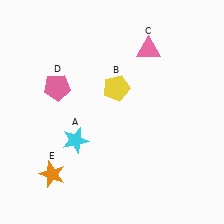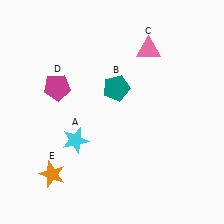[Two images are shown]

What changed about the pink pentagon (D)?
In Image 1, D is pink. In Image 2, it changed to magenta.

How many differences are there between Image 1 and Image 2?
There are 2 differences between the two images.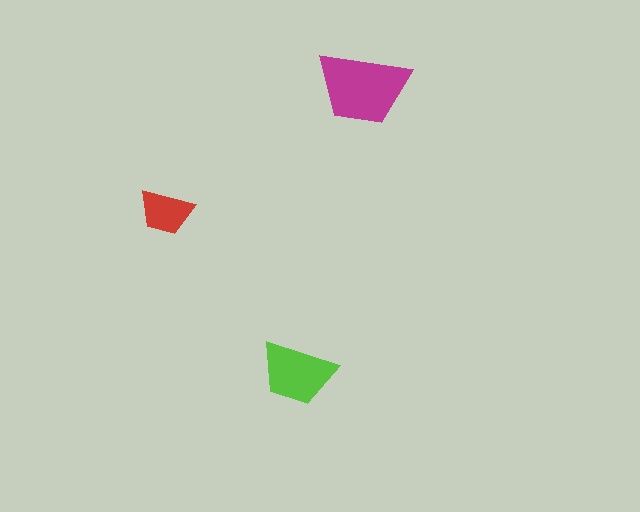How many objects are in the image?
There are 3 objects in the image.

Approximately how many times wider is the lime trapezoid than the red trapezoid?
About 1.5 times wider.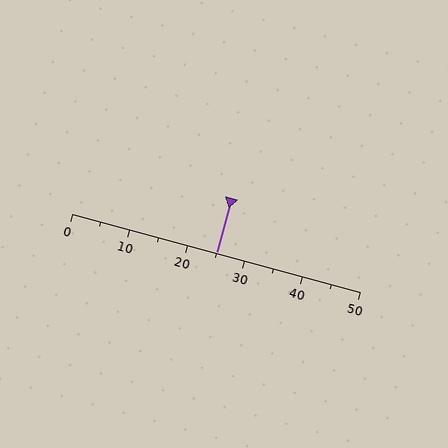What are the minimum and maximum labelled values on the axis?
The axis runs from 0 to 50.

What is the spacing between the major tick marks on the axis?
The major ticks are spaced 10 apart.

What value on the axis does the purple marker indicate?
The marker indicates approximately 25.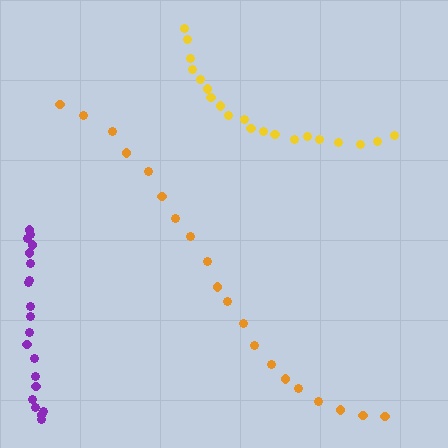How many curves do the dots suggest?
There are 3 distinct paths.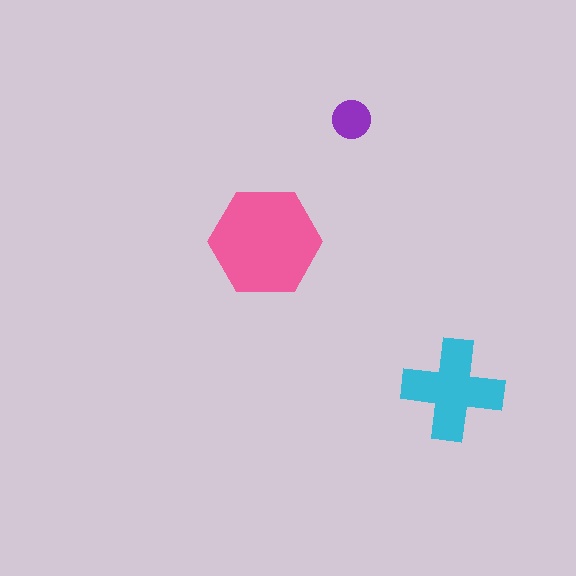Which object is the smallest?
The purple circle.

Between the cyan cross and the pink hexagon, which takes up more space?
The pink hexagon.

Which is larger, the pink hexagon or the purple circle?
The pink hexagon.